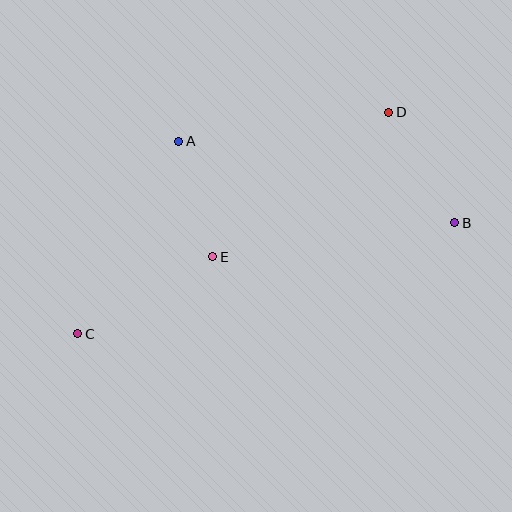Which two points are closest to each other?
Points A and E are closest to each other.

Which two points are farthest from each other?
Points B and C are farthest from each other.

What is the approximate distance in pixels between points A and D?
The distance between A and D is approximately 212 pixels.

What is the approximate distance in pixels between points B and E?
The distance between B and E is approximately 244 pixels.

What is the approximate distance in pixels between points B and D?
The distance between B and D is approximately 129 pixels.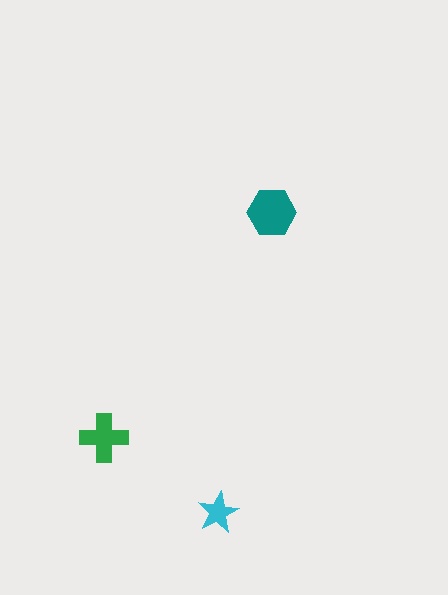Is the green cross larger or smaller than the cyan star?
Larger.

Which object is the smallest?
The cyan star.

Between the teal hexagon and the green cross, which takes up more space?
The teal hexagon.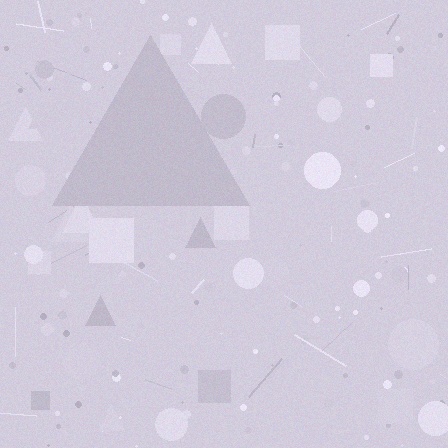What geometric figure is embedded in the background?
A triangle is embedded in the background.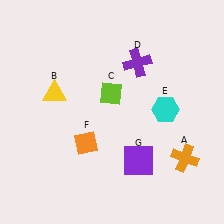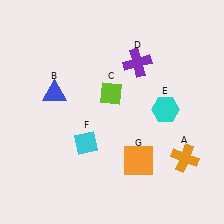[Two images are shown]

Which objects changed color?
B changed from yellow to blue. F changed from orange to cyan. G changed from purple to orange.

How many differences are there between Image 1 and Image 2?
There are 3 differences between the two images.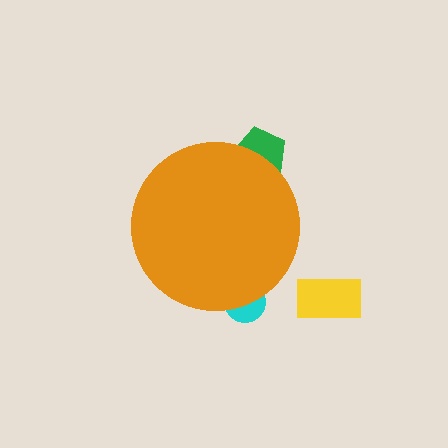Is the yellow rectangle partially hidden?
No, the yellow rectangle is fully visible.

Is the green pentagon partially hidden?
Yes, the green pentagon is partially hidden behind the orange circle.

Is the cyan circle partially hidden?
Yes, the cyan circle is partially hidden behind the orange circle.